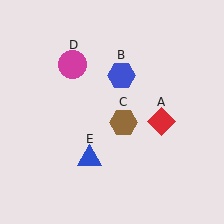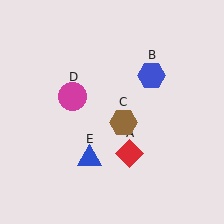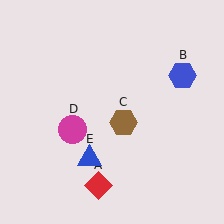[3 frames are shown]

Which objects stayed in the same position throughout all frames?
Brown hexagon (object C) and blue triangle (object E) remained stationary.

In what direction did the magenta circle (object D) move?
The magenta circle (object D) moved down.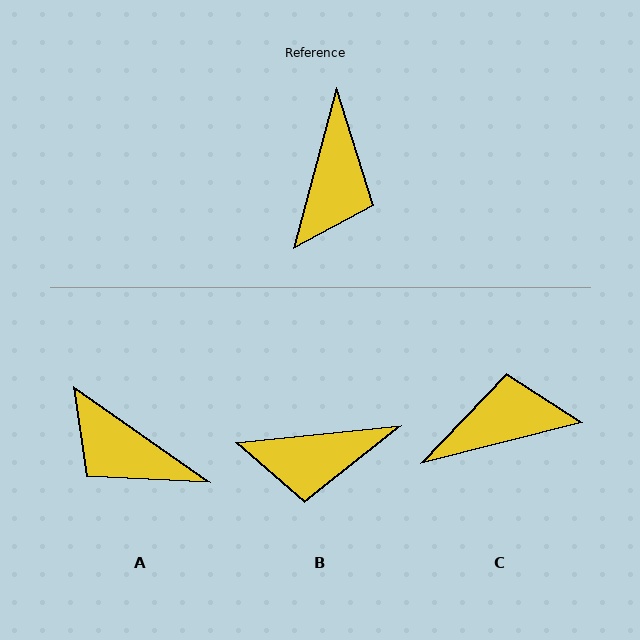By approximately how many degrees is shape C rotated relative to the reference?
Approximately 119 degrees counter-clockwise.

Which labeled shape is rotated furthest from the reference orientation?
C, about 119 degrees away.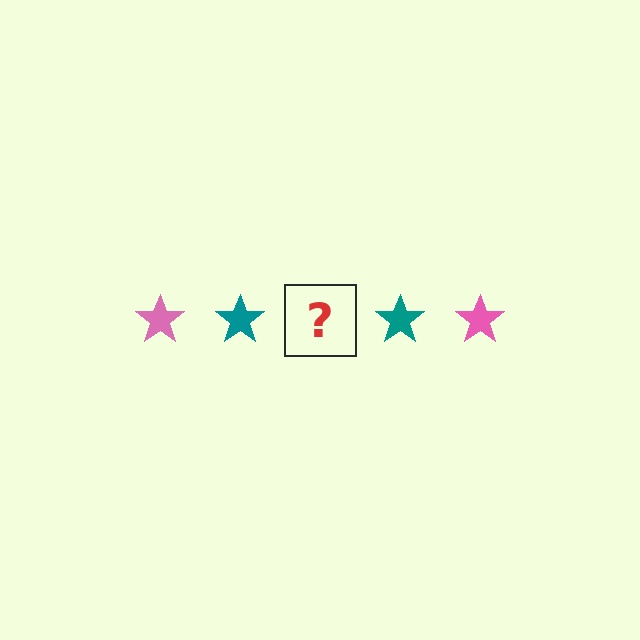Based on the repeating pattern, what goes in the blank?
The blank should be a pink star.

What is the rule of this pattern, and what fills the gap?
The rule is that the pattern cycles through pink, teal stars. The gap should be filled with a pink star.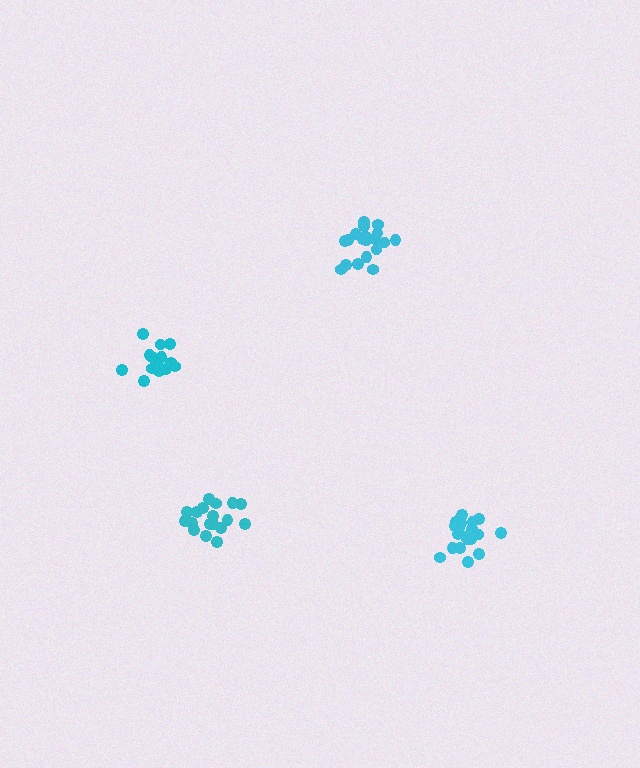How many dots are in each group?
Group 1: 20 dots, Group 2: 20 dots, Group 3: 18 dots, Group 4: 15 dots (73 total).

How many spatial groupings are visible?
There are 4 spatial groupings.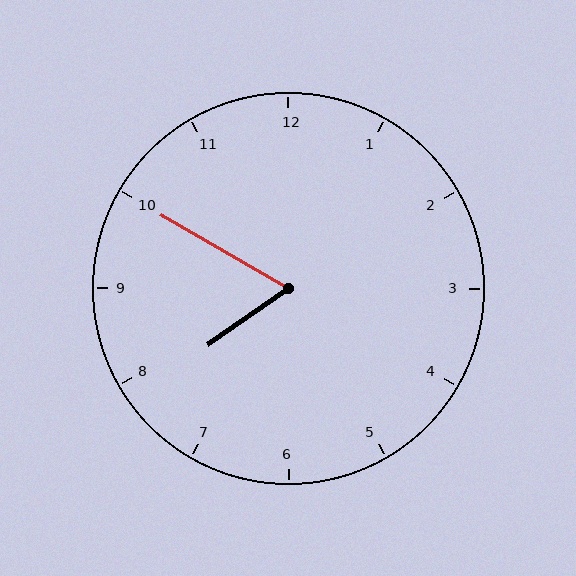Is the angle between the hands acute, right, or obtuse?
It is acute.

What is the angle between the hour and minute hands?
Approximately 65 degrees.